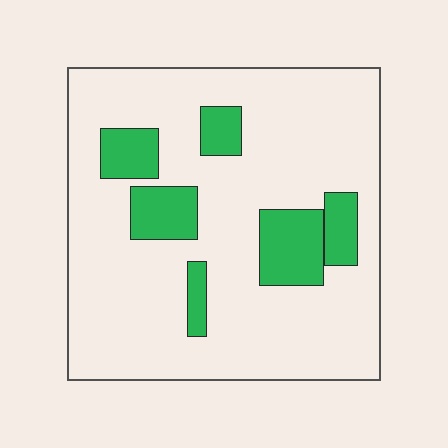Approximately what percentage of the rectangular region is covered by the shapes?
Approximately 20%.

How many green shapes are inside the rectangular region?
6.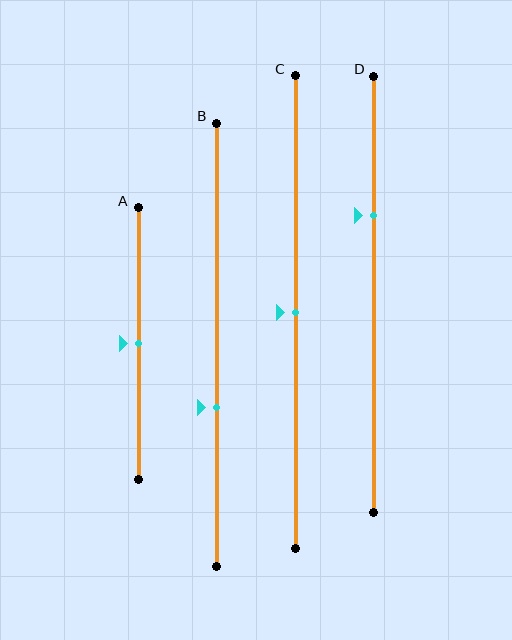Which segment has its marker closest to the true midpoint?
Segment A has its marker closest to the true midpoint.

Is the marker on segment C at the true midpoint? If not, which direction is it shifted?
Yes, the marker on segment C is at the true midpoint.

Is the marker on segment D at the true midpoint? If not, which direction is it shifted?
No, the marker on segment D is shifted upward by about 18% of the segment length.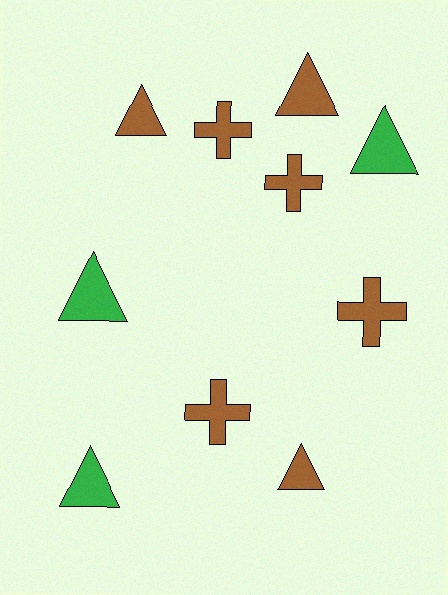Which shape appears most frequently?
Triangle, with 6 objects.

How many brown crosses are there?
There are 4 brown crosses.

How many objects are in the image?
There are 10 objects.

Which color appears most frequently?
Brown, with 7 objects.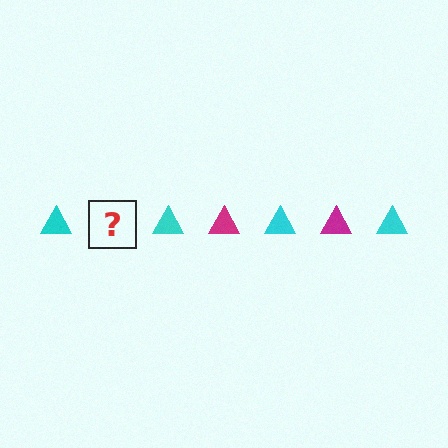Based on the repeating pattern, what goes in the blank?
The blank should be a magenta triangle.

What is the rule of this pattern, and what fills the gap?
The rule is that the pattern cycles through cyan, magenta triangles. The gap should be filled with a magenta triangle.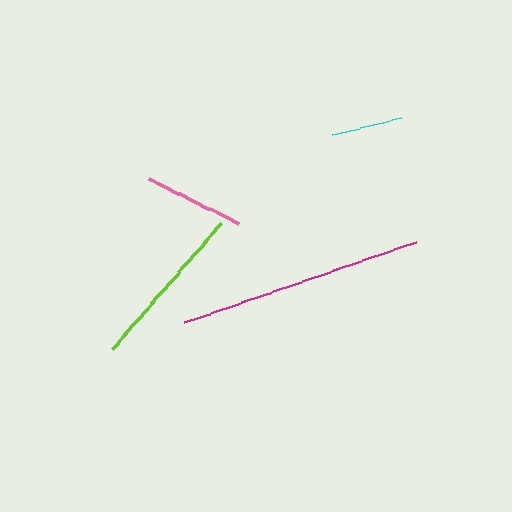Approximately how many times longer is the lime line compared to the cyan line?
The lime line is approximately 2.4 times the length of the cyan line.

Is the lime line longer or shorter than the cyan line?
The lime line is longer than the cyan line.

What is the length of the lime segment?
The lime segment is approximately 165 pixels long.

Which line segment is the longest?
The magenta line is the longest at approximately 246 pixels.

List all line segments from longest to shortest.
From longest to shortest: magenta, lime, pink, cyan.